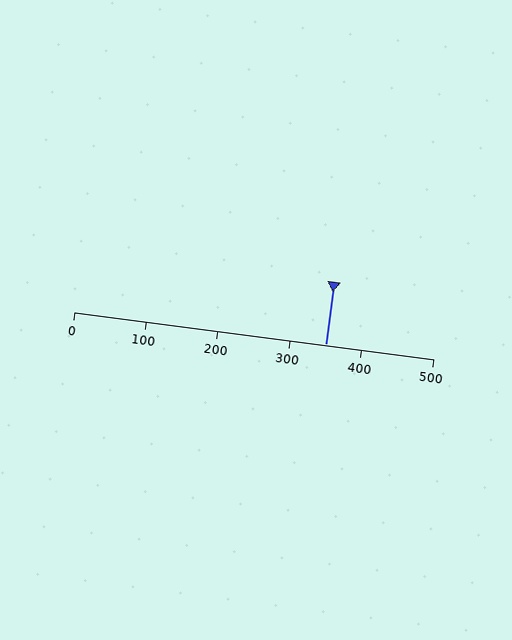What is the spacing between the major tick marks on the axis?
The major ticks are spaced 100 apart.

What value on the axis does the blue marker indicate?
The marker indicates approximately 350.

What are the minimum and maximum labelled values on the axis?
The axis runs from 0 to 500.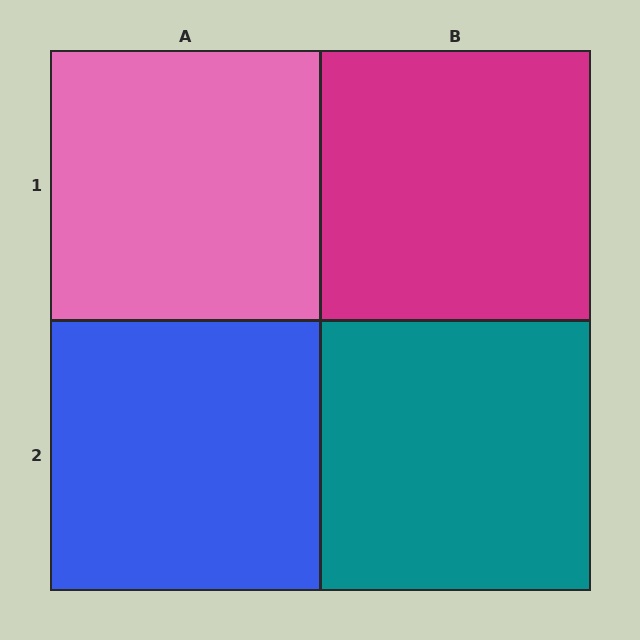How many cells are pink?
1 cell is pink.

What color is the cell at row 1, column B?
Magenta.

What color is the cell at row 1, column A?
Pink.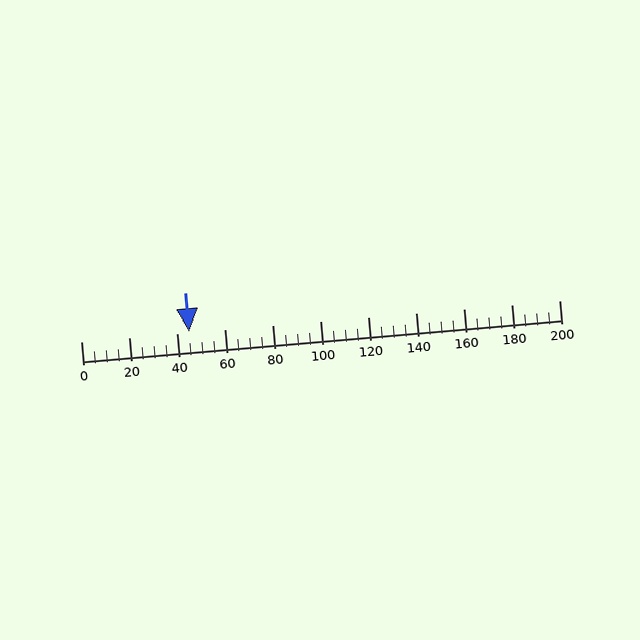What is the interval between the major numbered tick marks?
The major tick marks are spaced 20 units apart.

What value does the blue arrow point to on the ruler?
The blue arrow points to approximately 45.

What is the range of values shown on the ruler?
The ruler shows values from 0 to 200.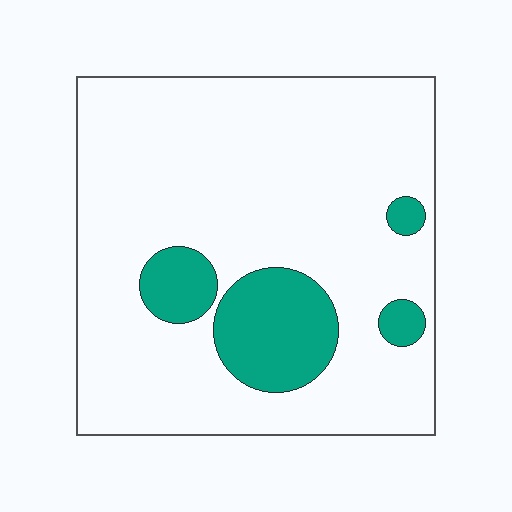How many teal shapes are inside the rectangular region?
4.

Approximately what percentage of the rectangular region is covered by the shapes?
Approximately 15%.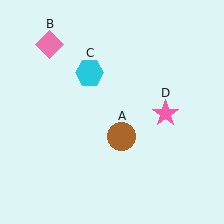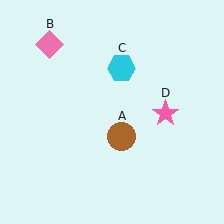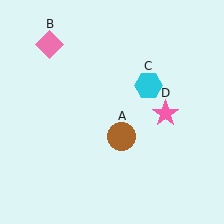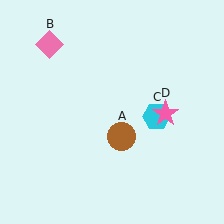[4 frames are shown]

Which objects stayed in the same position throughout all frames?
Brown circle (object A) and pink diamond (object B) and pink star (object D) remained stationary.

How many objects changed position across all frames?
1 object changed position: cyan hexagon (object C).